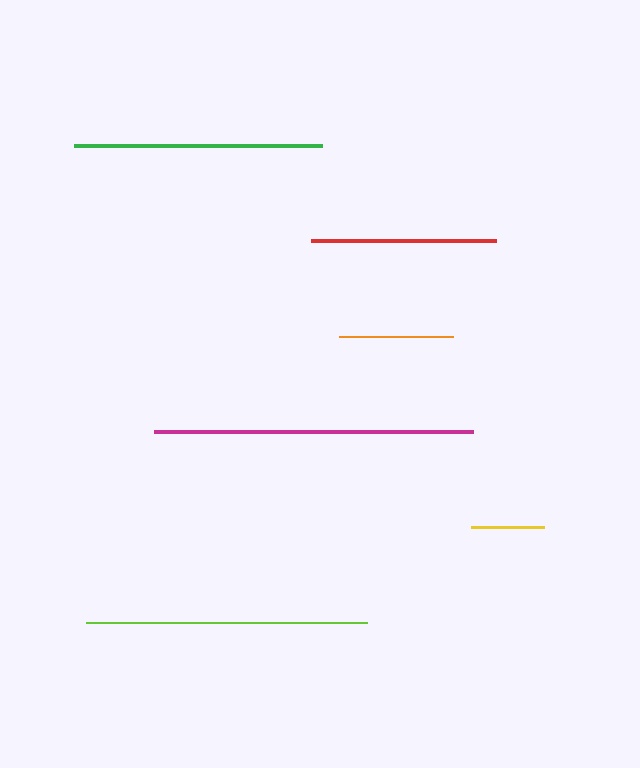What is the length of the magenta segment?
The magenta segment is approximately 319 pixels long.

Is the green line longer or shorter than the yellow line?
The green line is longer than the yellow line.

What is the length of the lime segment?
The lime segment is approximately 281 pixels long.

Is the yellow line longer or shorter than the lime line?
The lime line is longer than the yellow line.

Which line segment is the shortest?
The yellow line is the shortest at approximately 73 pixels.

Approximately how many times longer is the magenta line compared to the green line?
The magenta line is approximately 1.3 times the length of the green line.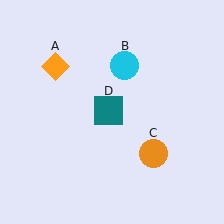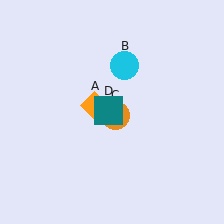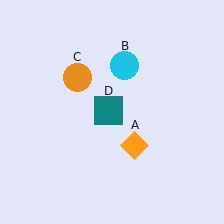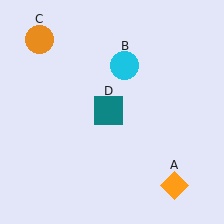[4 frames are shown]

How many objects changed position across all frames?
2 objects changed position: orange diamond (object A), orange circle (object C).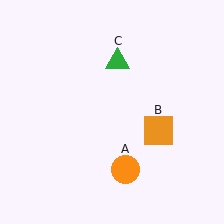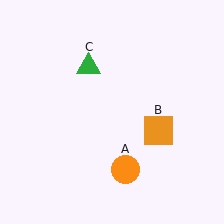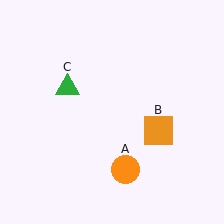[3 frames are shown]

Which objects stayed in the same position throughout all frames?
Orange circle (object A) and orange square (object B) remained stationary.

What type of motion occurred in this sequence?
The green triangle (object C) rotated counterclockwise around the center of the scene.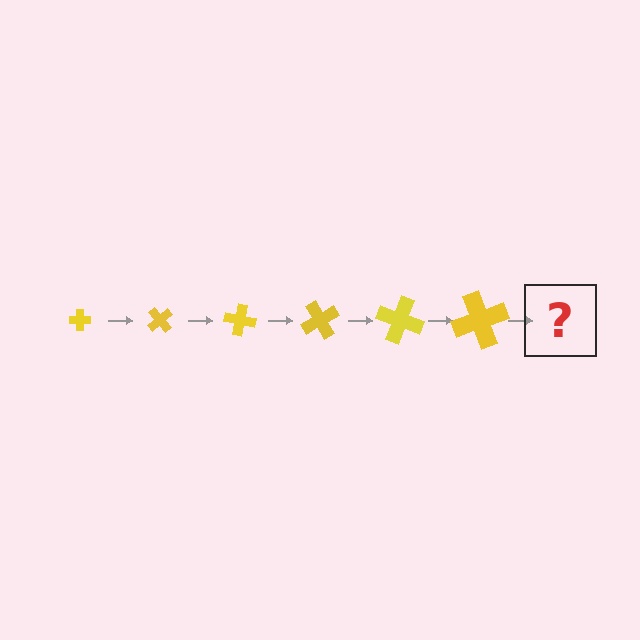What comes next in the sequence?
The next element should be a cross, larger than the previous one and rotated 300 degrees from the start.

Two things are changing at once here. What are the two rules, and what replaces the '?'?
The two rules are that the cross grows larger each step and it rotates 50 degrees each step. The '?' should be a cross, larger than the previous one and rotated 300 degrees from the start.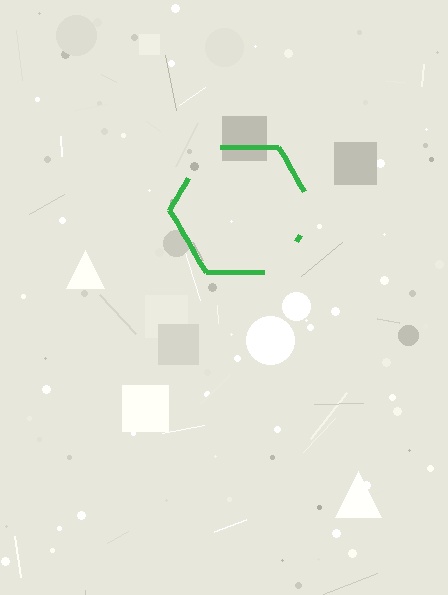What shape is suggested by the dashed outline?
The dashed outline suggests a hexagon.